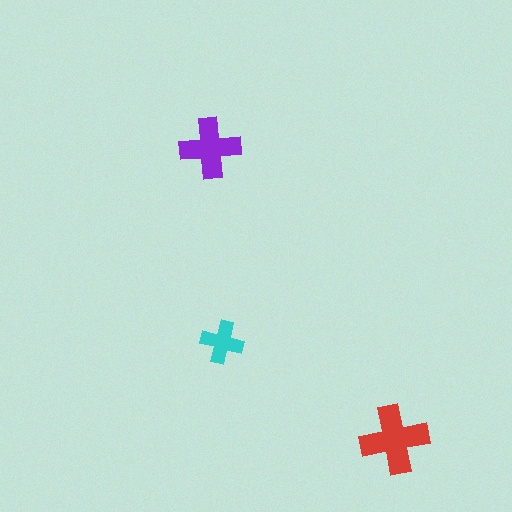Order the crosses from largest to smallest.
the red one, the purple one, the cyan one.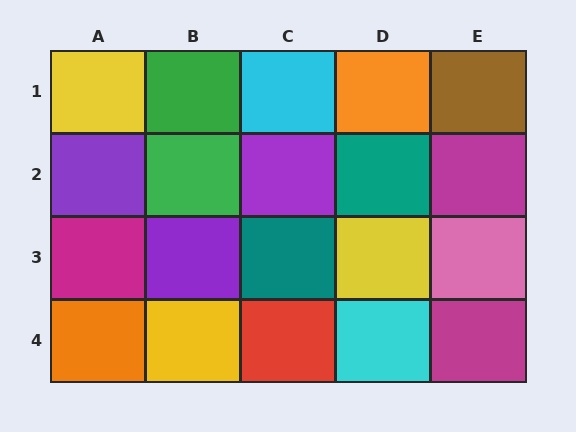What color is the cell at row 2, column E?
Magenta.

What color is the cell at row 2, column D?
Teal.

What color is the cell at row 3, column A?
Magenta.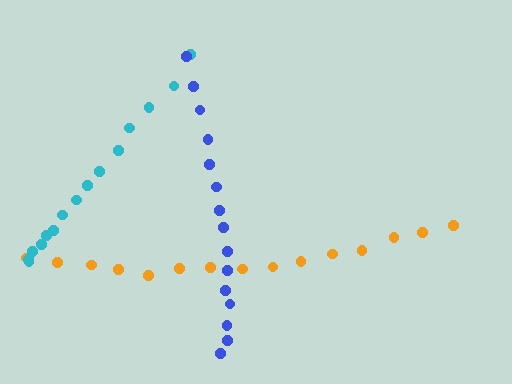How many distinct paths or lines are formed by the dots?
There are 3 distinct paths.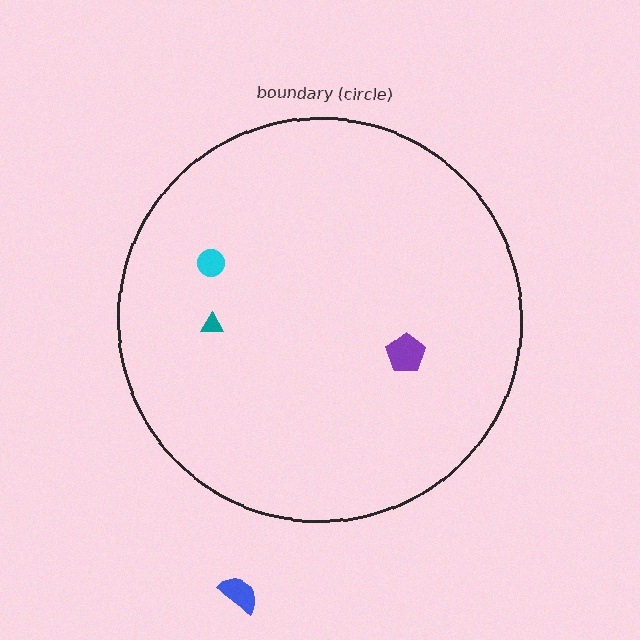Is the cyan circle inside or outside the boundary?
Inside.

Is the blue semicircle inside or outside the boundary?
Outside.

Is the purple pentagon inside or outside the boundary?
Inside.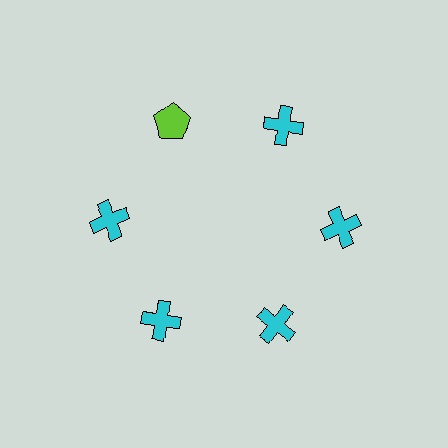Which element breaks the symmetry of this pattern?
The lime pentagon at roughly the 11 o'clock position breaks the symmetry. All other shapes are cyan crosses.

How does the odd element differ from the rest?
It differs in both color (lime instead of cyan) and shape (pentagon instead of cross).